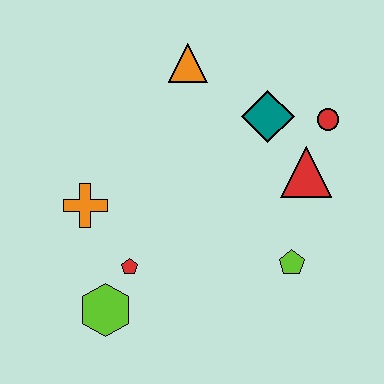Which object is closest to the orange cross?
The red pentagon is closest to the orange cross.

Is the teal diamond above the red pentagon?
Yes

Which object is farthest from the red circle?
The lime hexagon is farthest from the red circle.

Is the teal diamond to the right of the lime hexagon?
Yes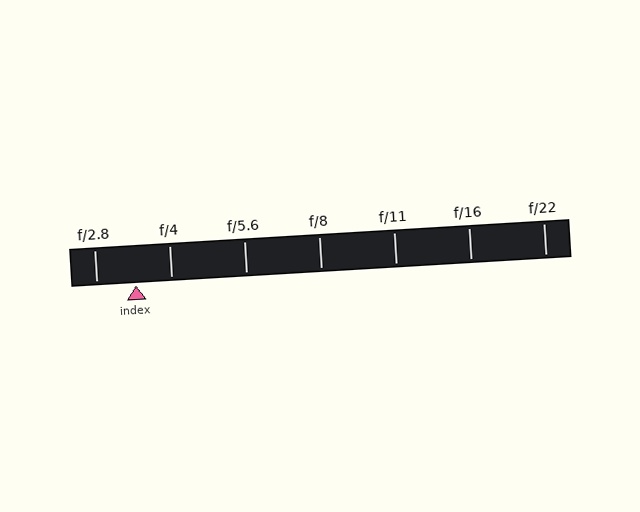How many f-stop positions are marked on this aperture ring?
There are 7 f-stop positions marked.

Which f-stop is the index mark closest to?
The index mark is closest to f/4.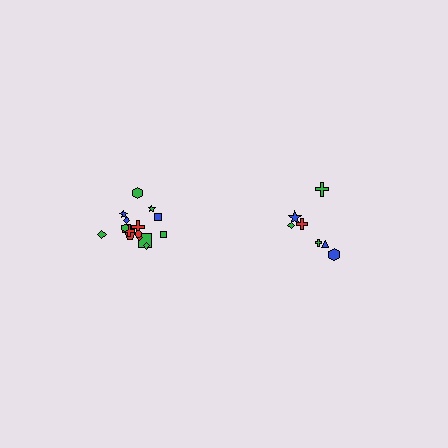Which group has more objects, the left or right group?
The left group.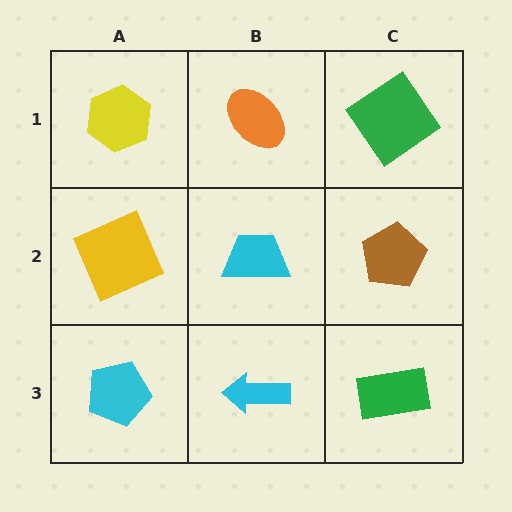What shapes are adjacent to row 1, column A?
A yellow square (row 2, column A), an orange ellipse (row 1, column B).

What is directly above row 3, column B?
A cyan trapezoid.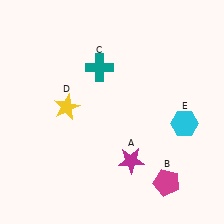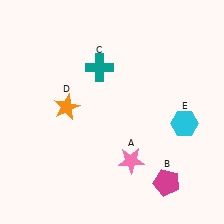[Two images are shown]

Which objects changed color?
A changed from magenta to pink. D changed from yellow to orange.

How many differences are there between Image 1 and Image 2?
There are 2 differences between the two images.